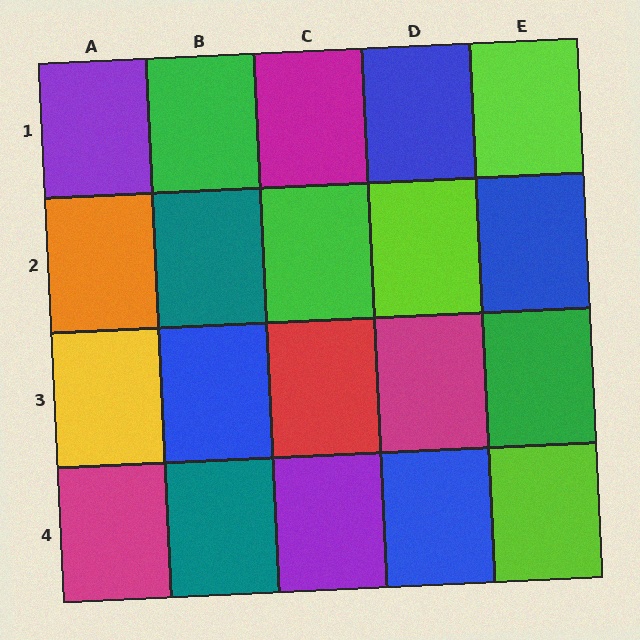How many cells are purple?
2 cells are purple.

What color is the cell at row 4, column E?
Lime.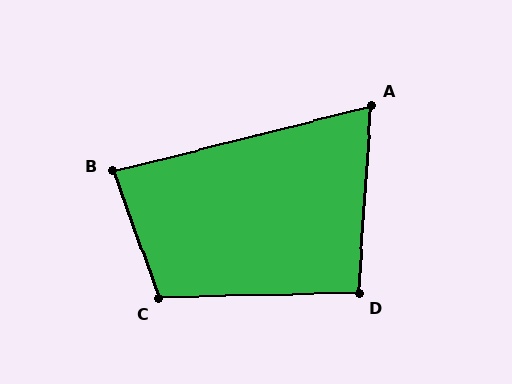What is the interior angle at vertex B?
Approximately 85 degrees (acute).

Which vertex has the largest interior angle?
C, at approximately 108 degrees.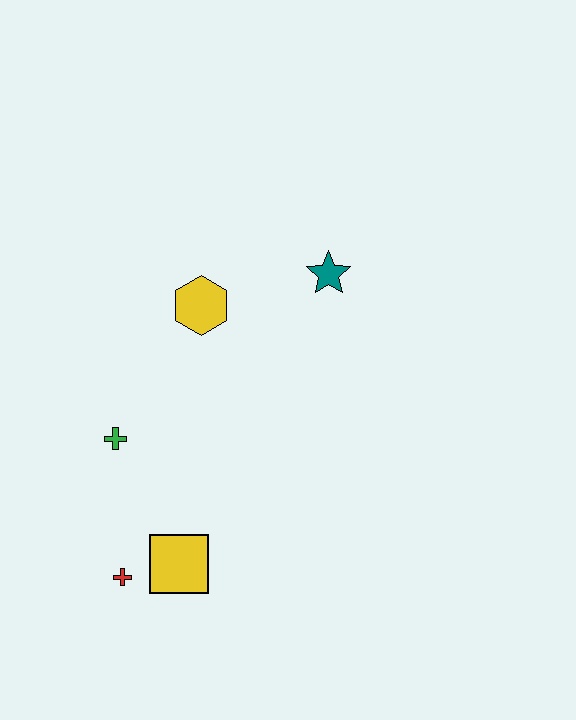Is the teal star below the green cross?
No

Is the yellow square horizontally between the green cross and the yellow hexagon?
Yes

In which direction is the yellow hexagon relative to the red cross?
The yellow hexagon is above the red cross.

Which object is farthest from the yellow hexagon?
The red cross is farthest from the yellow hexagon.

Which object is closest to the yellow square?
The red cross is closest to the yellow square.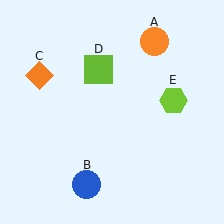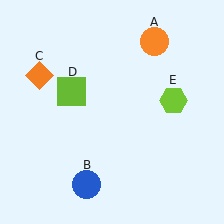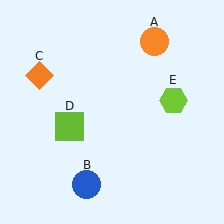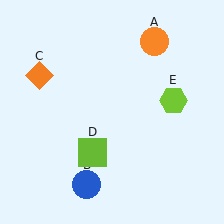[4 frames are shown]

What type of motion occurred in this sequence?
The lime square (object D) rotated counterclockwise around the center of the scene.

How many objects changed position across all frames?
1 object changed position: lime square (object D).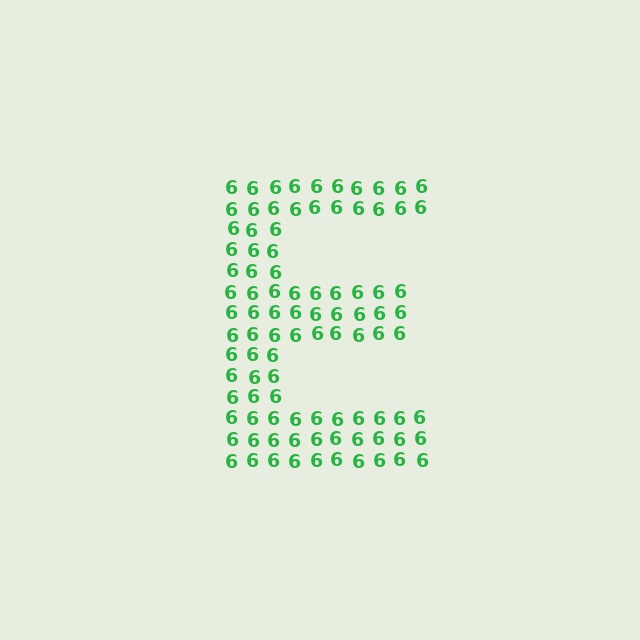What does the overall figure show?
The overall figure shows the letter E.